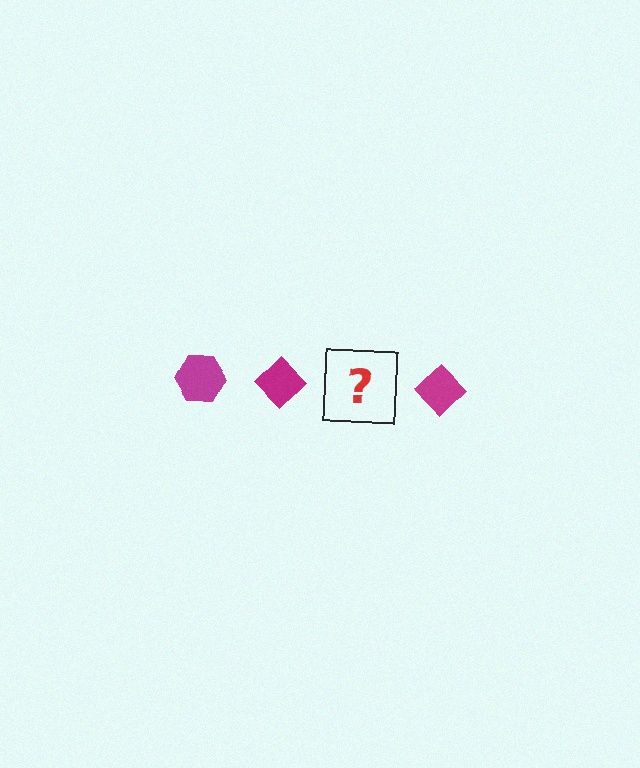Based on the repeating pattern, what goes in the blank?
The blank should be a magenta hexagon.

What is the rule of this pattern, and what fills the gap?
The rule is that the pattern cycles through hexagon, diamond shapes in magenta. The gap should be filled with a magenta hexagon.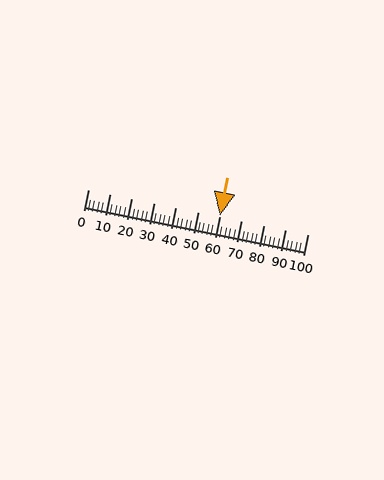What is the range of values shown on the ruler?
The ruler shows values from 0 to 100.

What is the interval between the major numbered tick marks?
The major tick marks are spaced 10 units apart.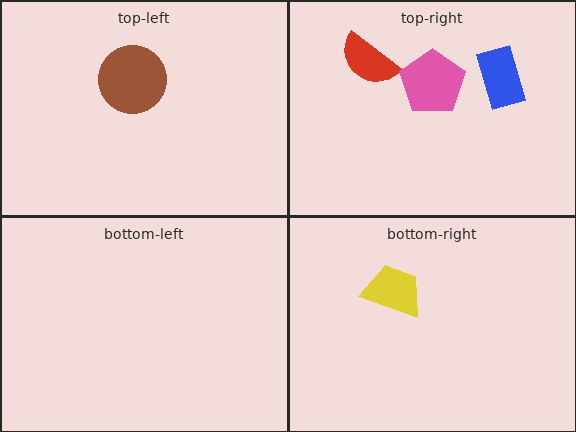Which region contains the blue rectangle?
The top-right region.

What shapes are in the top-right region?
The blue rectangle, the red semicircle, the pink pentagon.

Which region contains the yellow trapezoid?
The bottom-right region.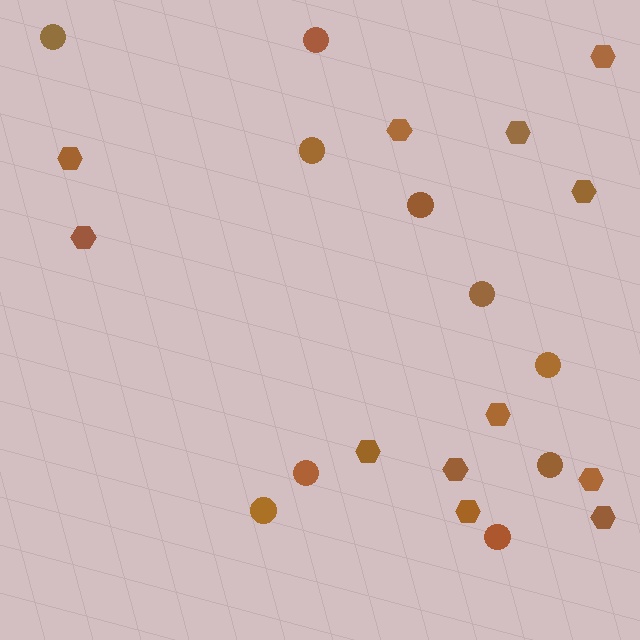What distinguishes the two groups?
There are 2 groups: one group of hexagons (12) and one group of circles (10).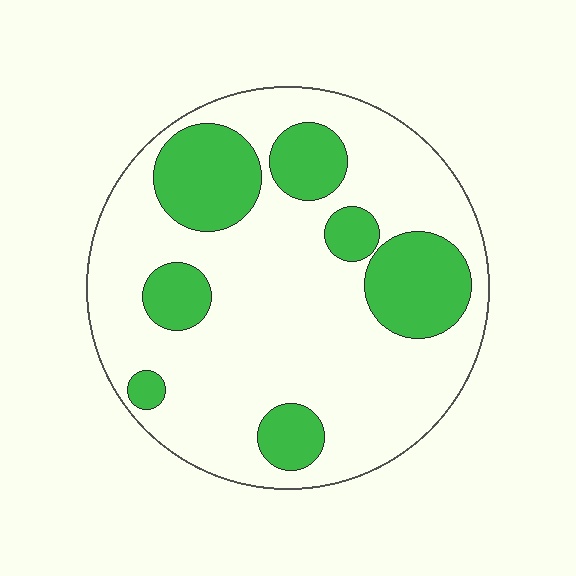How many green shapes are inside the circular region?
7.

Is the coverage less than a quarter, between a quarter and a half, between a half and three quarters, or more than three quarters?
Between a quarter and a half.